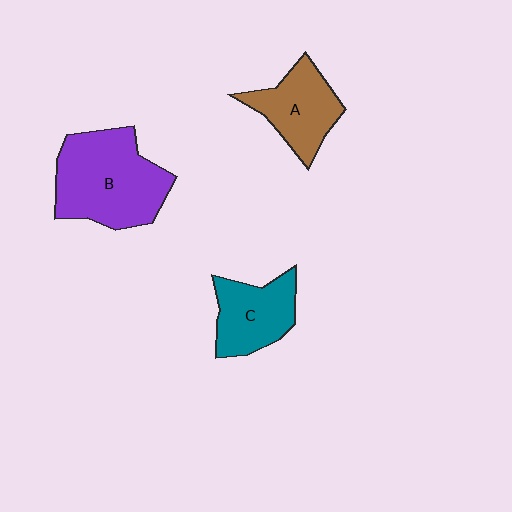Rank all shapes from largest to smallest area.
From largest to smallest: B (purple), A (brown), C (teal).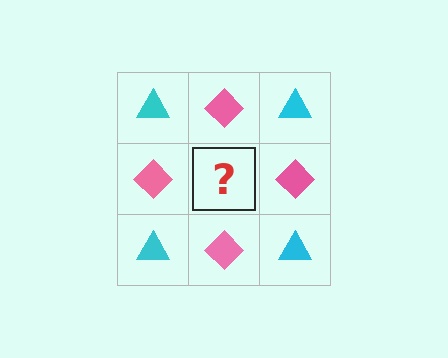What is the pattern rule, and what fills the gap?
The rule is that it alternates cyan triangle and pink diamond in a checkerboard pattern. The gap should be filled with a cyan triangle.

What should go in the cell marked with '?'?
The missing cell should contain a cyan triangle.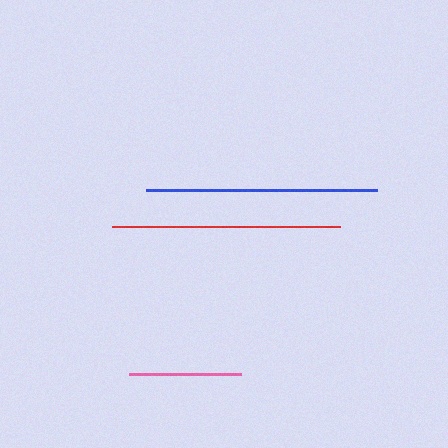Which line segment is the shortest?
The pink line is the shortest at approximately 113 pixels.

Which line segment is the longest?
The blue line is the longest at approximately 231 pixels.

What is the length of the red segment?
The red segment is approximately 228 pixels long.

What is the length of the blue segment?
The blue segment is approximately 231 pixels long.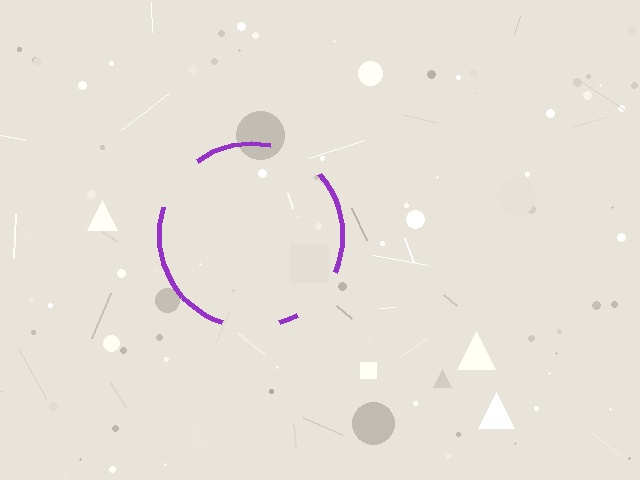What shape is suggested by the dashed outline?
The dashed outline suggests a circle.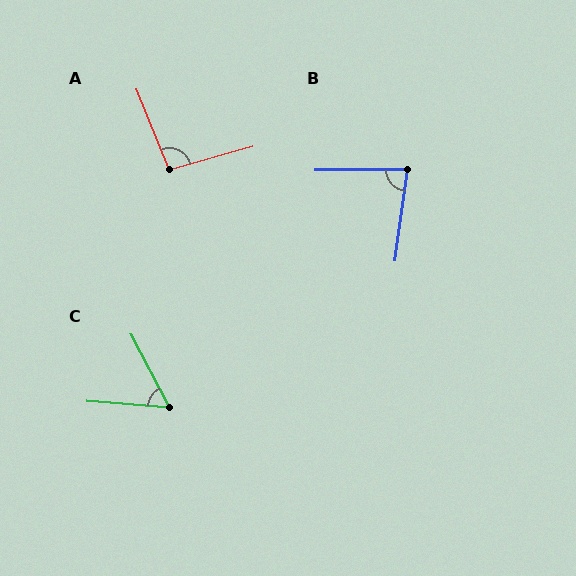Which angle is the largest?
A, at approximately 96 degrees.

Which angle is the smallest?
C, at approximately 58 degrees.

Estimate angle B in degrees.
Approximately 82 degrees.